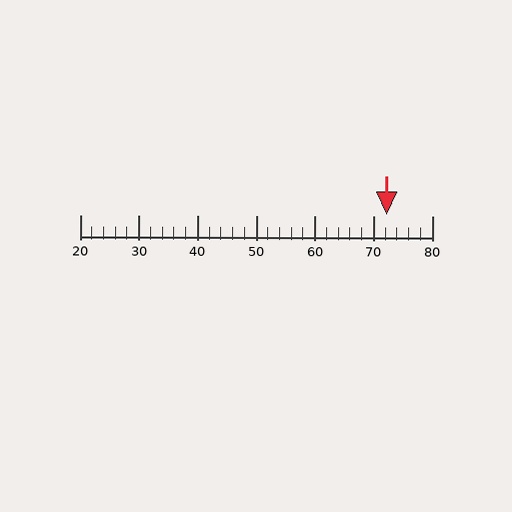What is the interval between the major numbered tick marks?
The major tick marks are spaced 10 units apart.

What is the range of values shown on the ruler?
The ruler shows values from 20 to 80.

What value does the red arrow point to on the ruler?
The red arrow points to approximately 72.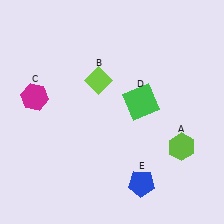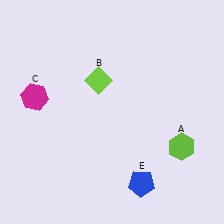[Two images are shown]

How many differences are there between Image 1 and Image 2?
There is 1 difference between the two images.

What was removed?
The green square (D) was removed in Image 2.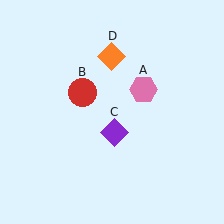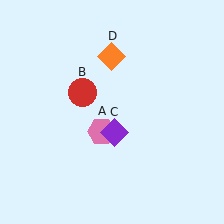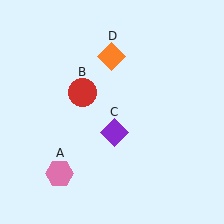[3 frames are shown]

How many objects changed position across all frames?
1 object changed position: pink hexagon (object A).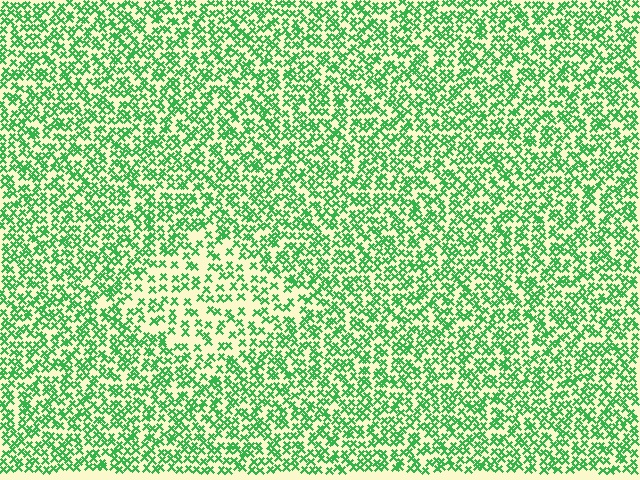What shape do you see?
I see a diamond.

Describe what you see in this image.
The image contains small green elements arranged at two different densities. A diamond-shaped region is visible where the elements are less densely packed than the surrounding area.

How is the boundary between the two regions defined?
The boundary is defined by a change in element density (approximately 1.9x ratio). All elements are the same color, size, and shape.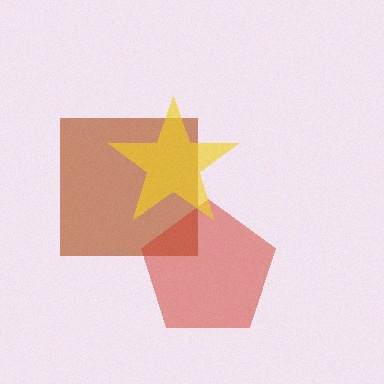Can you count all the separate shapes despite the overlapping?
Yes, there are 3 separate shapes.